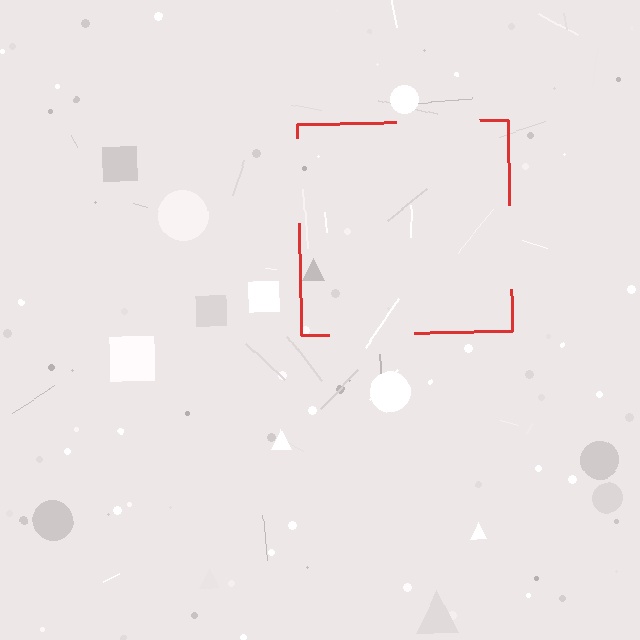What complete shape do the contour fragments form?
The contour fragments form a square.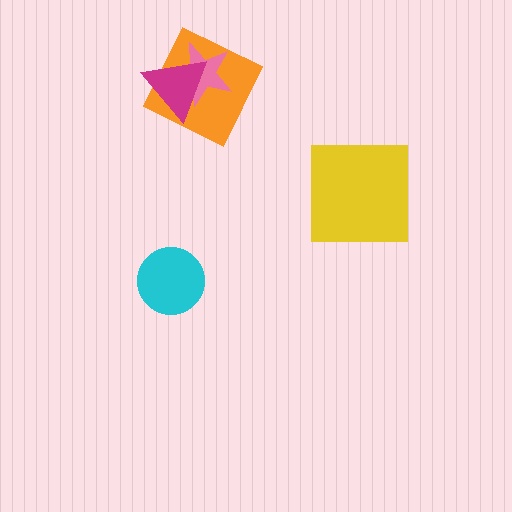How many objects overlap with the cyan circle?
0 objects overlap with the cyan circle.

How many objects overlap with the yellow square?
0 objects overlap with the yellow square.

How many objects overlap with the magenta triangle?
2 objects overlap with the magenta triangle.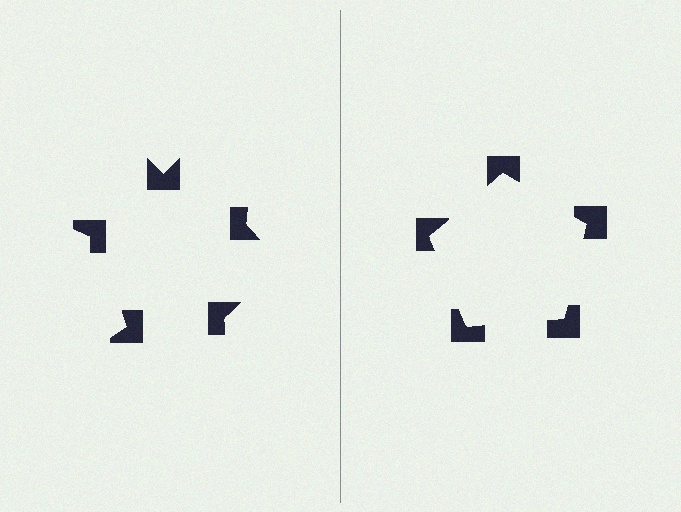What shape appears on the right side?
An illusory pentagon.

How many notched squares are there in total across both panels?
10 — 5 on each side.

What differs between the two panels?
The notched squares are positioned identically on both sides; only the wedge orientations differ. On the right they align to a pentagon; on the left they are misaligned.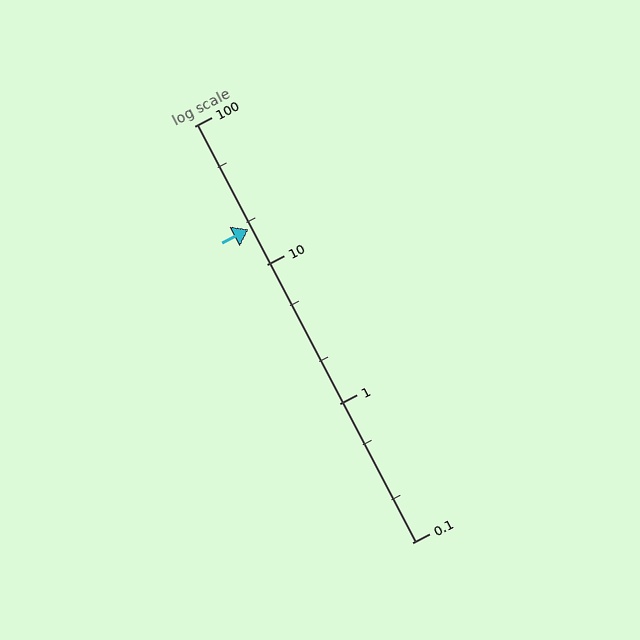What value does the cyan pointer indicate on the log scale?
The pointer indicates approximately 18.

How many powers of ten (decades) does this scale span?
The scale spans 3 decades, from 0.1 to 100.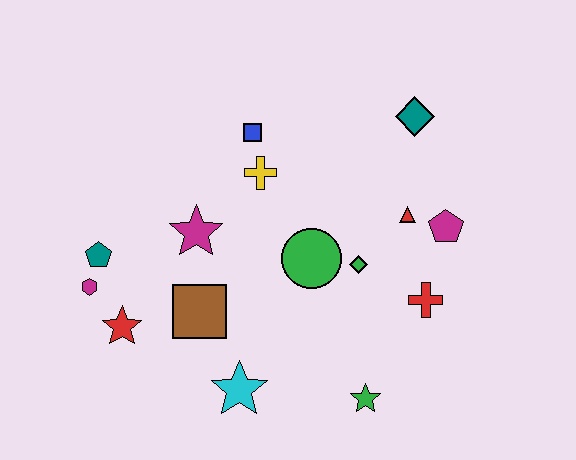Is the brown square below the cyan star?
No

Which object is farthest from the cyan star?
The teal diamond is farthest from the cyan star.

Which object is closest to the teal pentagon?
The magenta hexagon is closest to the teal pentagon.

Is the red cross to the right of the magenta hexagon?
Yes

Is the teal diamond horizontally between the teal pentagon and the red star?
No